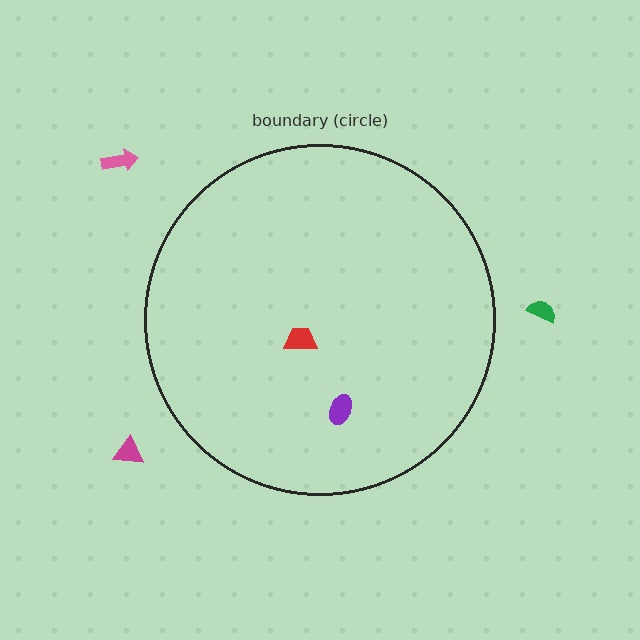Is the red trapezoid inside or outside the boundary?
Inside.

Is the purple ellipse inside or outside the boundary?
Inside.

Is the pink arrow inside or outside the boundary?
Outside.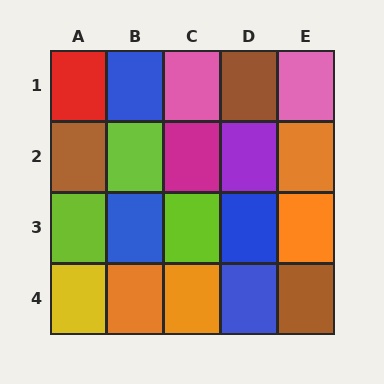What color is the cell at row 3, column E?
Orange.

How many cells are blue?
4 cells are blue.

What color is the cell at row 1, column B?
Blue.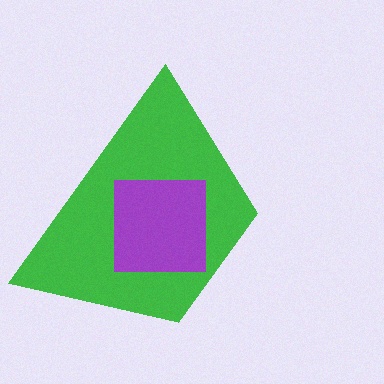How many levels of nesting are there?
2.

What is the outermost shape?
The green trapezoid.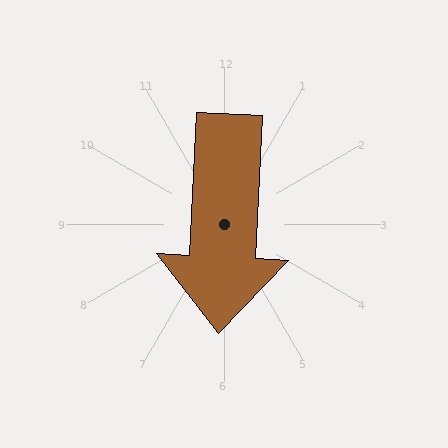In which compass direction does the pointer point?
South.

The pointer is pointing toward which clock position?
Roughly 6 o'clock.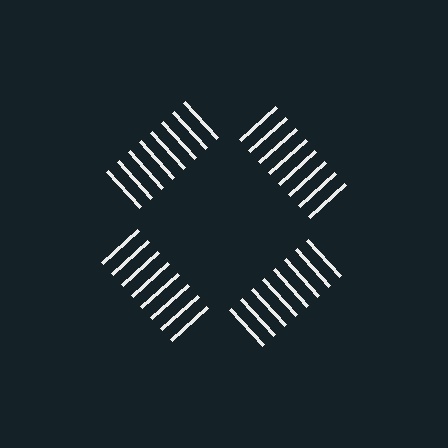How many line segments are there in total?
32 — 8 along each of the 4 edges.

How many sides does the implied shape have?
4 sides — the line-ends trace a square.